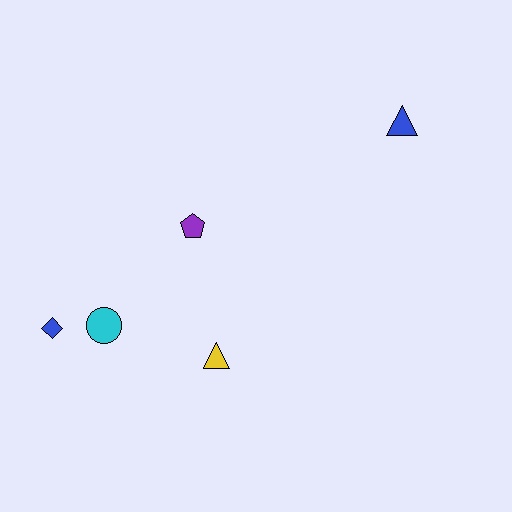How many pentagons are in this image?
There is 1 pentagon.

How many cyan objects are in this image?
There is 1 cyan object.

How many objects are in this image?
There are 5 objects.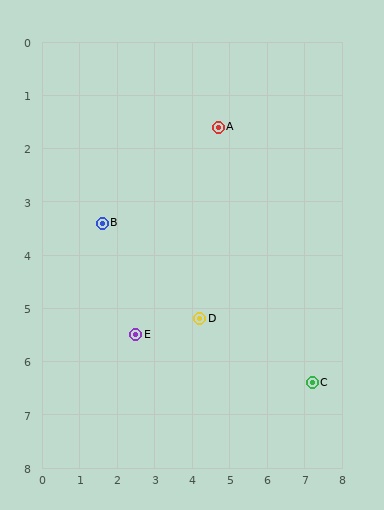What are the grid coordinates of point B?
Point B is at approximately (1.6, 3.4).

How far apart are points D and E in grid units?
Points D and E are about 1.7 grid units apart.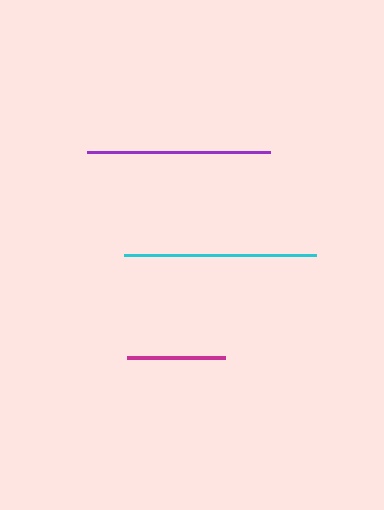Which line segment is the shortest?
The magenta line is the shortest at approximately 97 pixels.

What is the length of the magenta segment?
The magenta segment is approximately 97 pixels long.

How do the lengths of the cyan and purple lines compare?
The cyan and purple lines are approximately the same length.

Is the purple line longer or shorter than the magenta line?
The purple line is longer than the magenta line.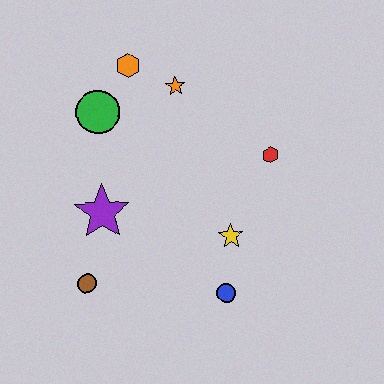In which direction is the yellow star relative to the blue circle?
The yellow star is above the blue circle.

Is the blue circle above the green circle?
No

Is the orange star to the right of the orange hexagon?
Yes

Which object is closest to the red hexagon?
The yellow star is closest to the red hexagon.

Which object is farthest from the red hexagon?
The brown circle is farthest from the red hexagon.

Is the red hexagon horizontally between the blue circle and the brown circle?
No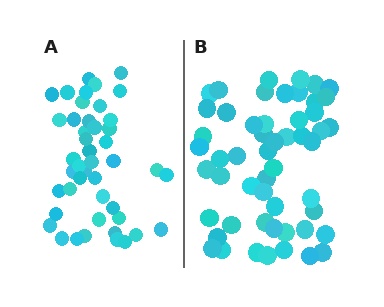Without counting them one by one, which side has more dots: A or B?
Region B (the right region) has more dots.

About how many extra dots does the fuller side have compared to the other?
Region B has roughly 8 or so more dots than region A.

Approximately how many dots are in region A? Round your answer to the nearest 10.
About 40 dots. (The exact count is 45, which rounds to 40.)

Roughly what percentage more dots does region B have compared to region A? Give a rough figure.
About 20% more.